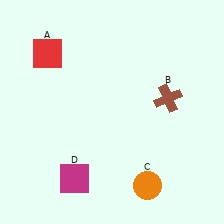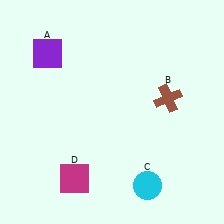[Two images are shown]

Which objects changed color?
A changed from red to purple. C changed from orange to cyan.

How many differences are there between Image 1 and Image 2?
There are 2 differences between the two images.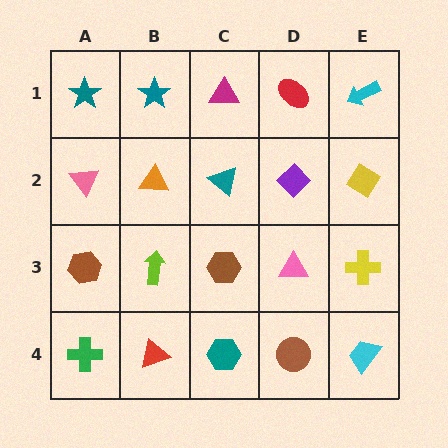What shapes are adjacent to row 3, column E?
A yellow diamond (row 2, column E), a cyan trapezoid (row 4, column E), a pink triangle (row 3, column D).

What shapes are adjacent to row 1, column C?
A teal triangle (row 2, column C), a teal star (row 1, column B), a red ellipse (row 1, column D).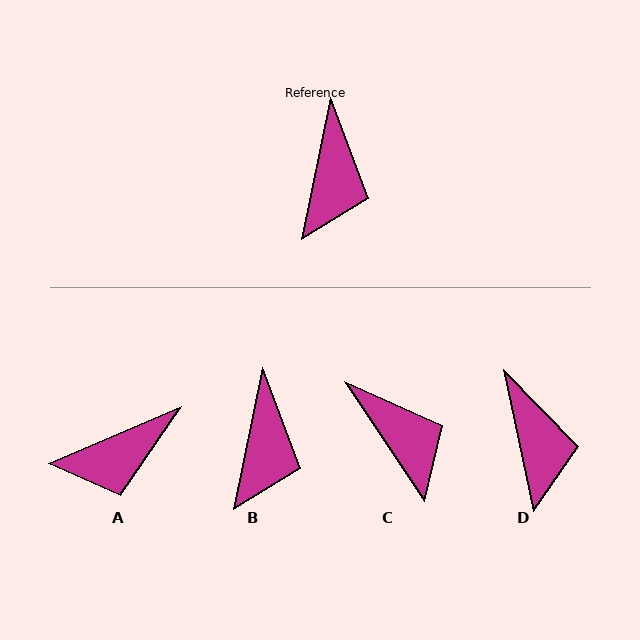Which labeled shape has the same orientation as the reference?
B.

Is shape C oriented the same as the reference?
No, it is off by about 45 degrees.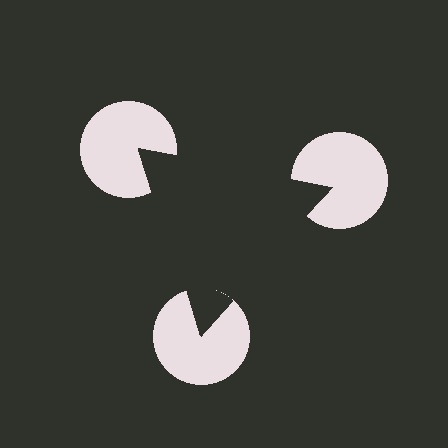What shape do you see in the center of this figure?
An illusory triangle — its edges are inferred from the aligned wedge cuts in the pac-man discs, not physically drawn.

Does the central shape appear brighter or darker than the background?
It typically appears slightly darker than the background, even though no actual brightness change is drawn.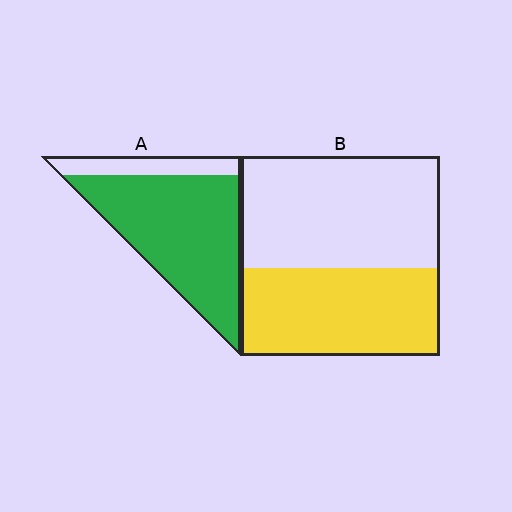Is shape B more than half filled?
No.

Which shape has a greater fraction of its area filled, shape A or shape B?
Shape A.